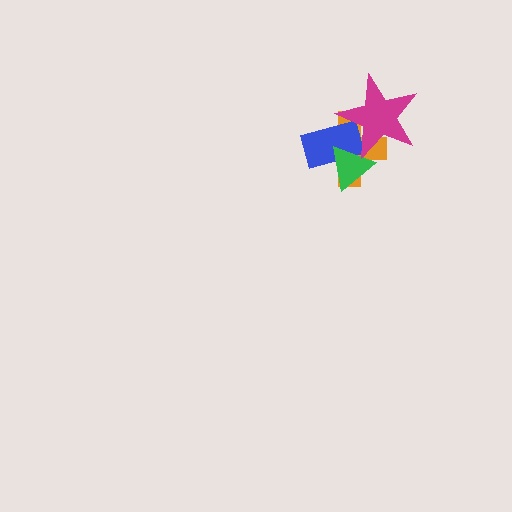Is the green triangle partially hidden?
Yes, it is partially covered by another shape.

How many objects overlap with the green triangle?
3 objects overlap with the green triangle.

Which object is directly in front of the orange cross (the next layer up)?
The blue rectangle is directly in front of the orange cross.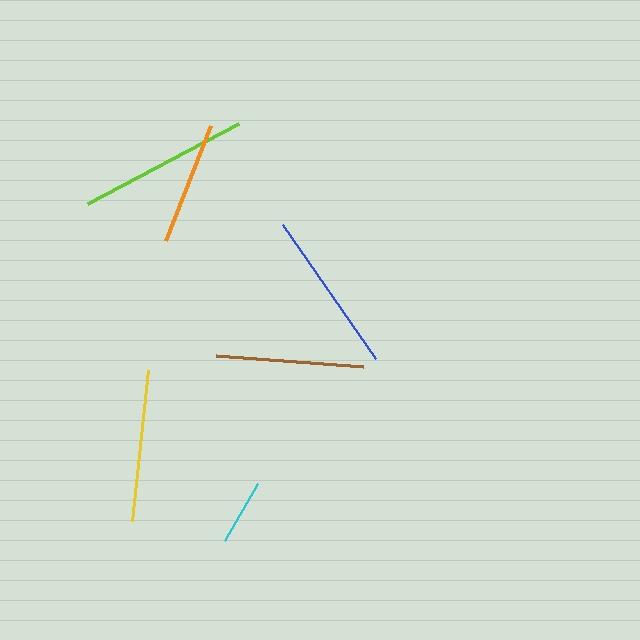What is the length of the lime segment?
The lime segment is approximately 171 pixels long.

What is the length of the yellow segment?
The yellow segment is approximately 152 pixels long.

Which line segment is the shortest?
The cyan line is the shortest at approximately 67 pixels.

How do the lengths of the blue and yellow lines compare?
The blue and yellow lines are approximately the same length.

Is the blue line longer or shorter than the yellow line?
The blue line is longer than the yellow line.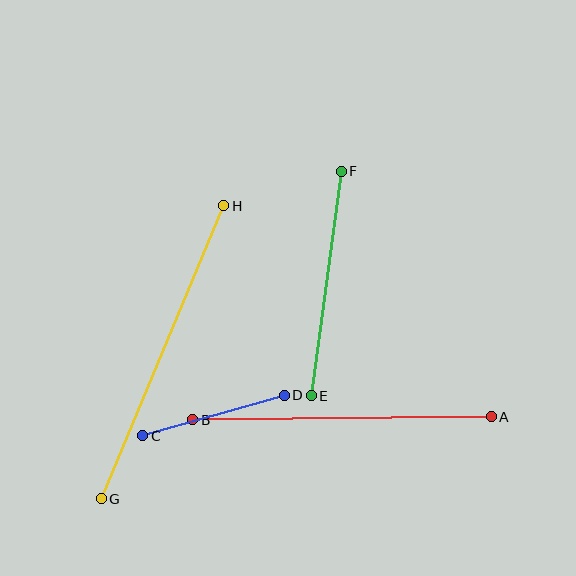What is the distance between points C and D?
The distance is approximately 148 pixels.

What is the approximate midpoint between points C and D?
The midpoint is at approximately (214, 416) pixels.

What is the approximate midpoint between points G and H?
The midpoint is at approximately (162, 352) pixels.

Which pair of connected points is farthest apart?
Points G and H are farthest apart.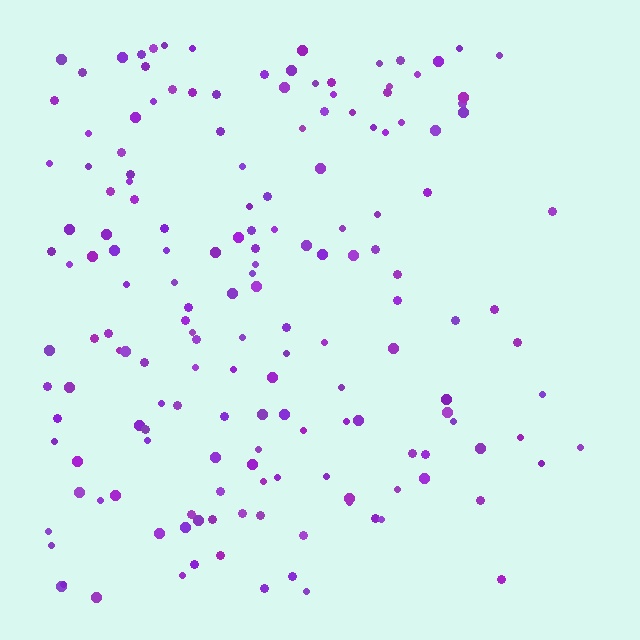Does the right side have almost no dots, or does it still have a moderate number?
Still a moderate number, just noticeably fewer than the left.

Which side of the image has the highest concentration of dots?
The left.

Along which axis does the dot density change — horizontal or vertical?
Horizontal.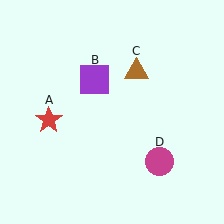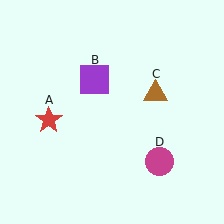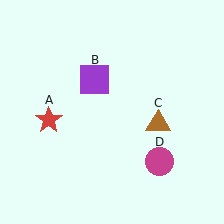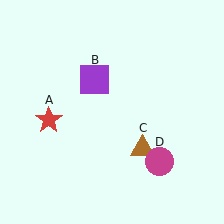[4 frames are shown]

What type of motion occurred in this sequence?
The brown triangle (object C) rotated clockwise around the center of the scene.